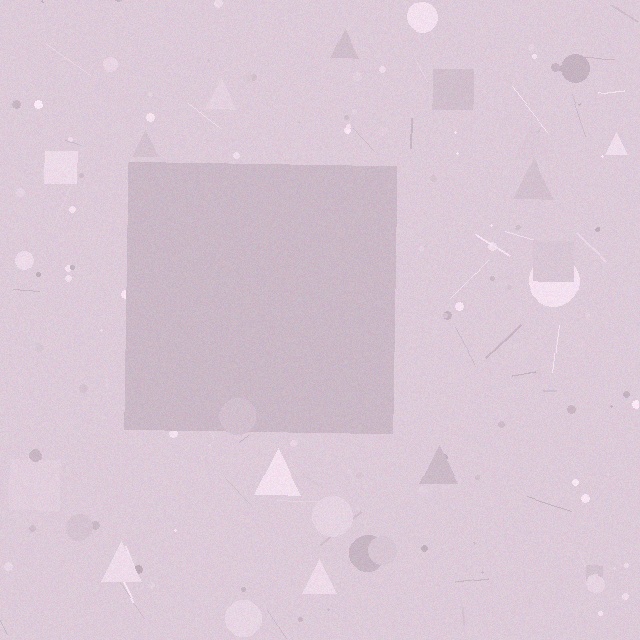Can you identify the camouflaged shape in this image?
The camouflaged shape is a square.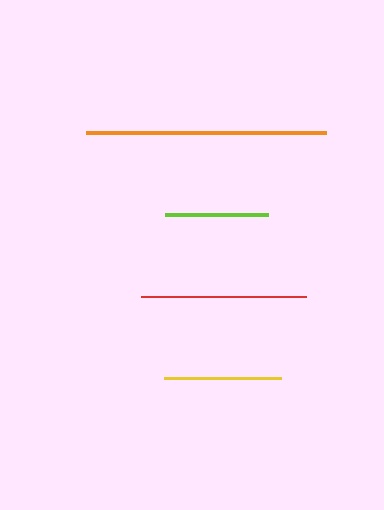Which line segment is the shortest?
The lime line is the shortest at approximately 103 pixels.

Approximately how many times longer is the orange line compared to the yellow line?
The orange line is approximately 2.0 times the length of the yellow line.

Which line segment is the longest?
The orange line is the longest at approximately 240 pixels.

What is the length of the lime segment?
The lime segment is approximately 103 pixels long.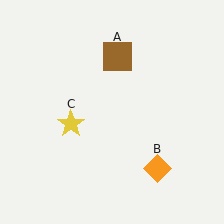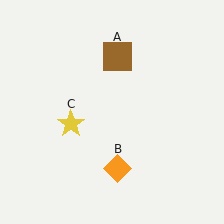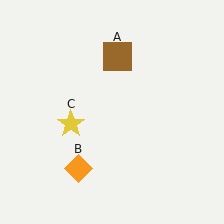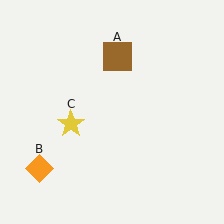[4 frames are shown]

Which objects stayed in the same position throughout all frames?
Brown square (object A) and yellow star (object C) remained stationary.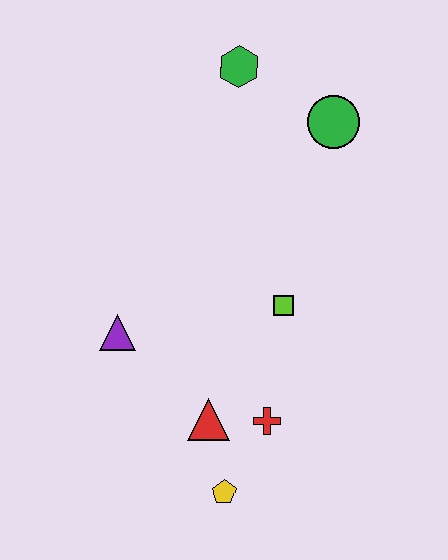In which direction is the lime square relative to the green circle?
The lime square is below the green circle.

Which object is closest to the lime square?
The red cross is closest to the lime square.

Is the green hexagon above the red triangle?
Yes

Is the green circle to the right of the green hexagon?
Yes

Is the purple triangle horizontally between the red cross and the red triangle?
No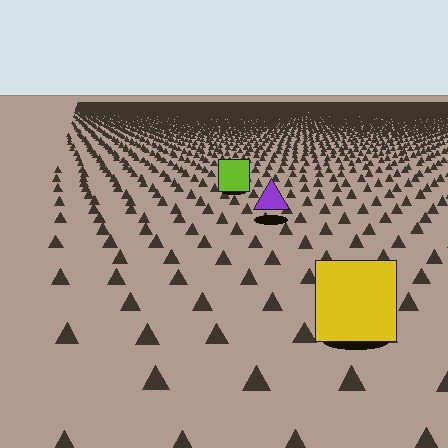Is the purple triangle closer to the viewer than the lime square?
Yes. The purple triangle is closer — you can tell from the texture gradient: the ground texture is coarser near it.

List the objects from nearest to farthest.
From nearest to farthest: the yellow square, the purple triangle, the lime square.